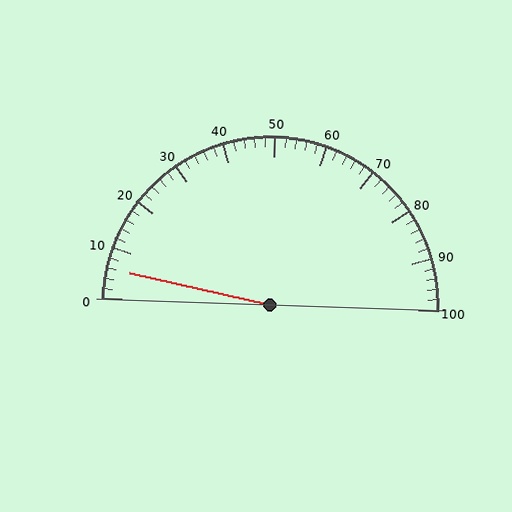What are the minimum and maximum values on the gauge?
The gauge ranges from 0 to 100.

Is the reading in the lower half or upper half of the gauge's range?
The reading is in the lower half of the range (0 to 100).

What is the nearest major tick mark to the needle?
The nearest major tick mark is 10.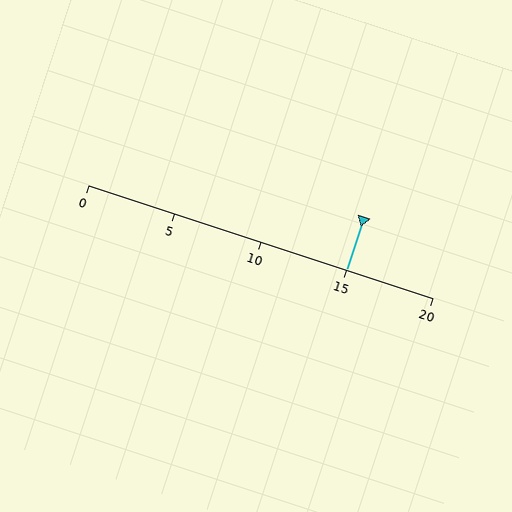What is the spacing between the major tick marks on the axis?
The major ticks are spaced 5 apart.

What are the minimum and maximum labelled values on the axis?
The axis runs from 0 to 20.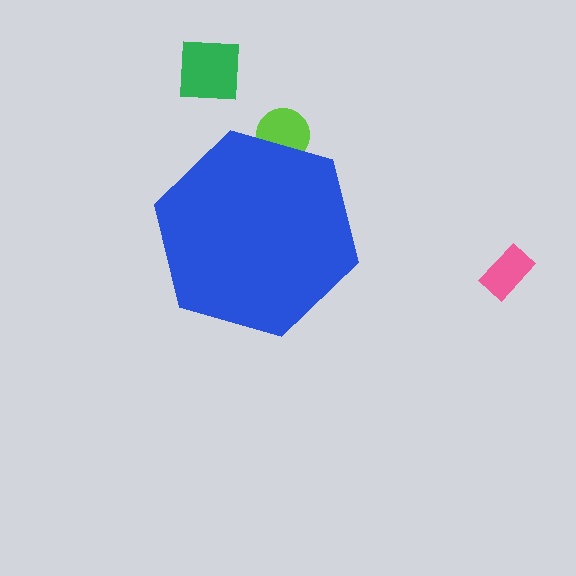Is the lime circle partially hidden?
Yes, the lime circle is partially hidden behind the blue hexagon.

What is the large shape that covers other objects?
A blue hexagon.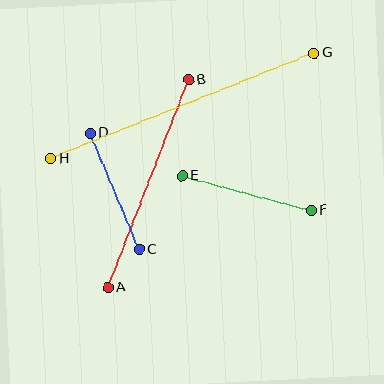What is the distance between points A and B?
The distance is approximately 223 pixels.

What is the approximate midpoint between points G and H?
The midpoint is at approximately (182, 106) pixels.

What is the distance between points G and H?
The distance is approximately 284 pixels.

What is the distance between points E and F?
The distance is approximately 133 pixels.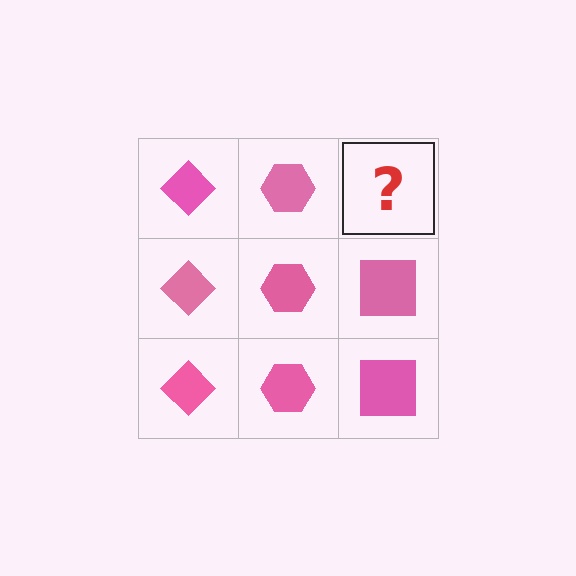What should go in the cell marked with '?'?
The missing cell should contain a pink square.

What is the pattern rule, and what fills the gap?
The rule is that each column has a consistent shape. The gap should be filled with a pink square.